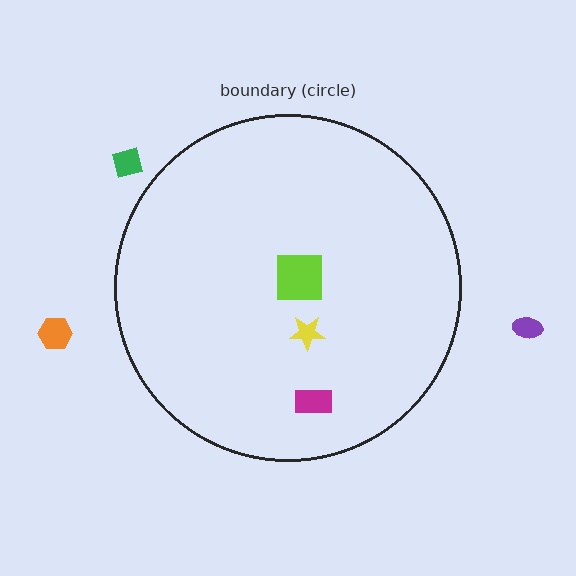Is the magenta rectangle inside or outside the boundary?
Inside.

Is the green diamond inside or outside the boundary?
Outside.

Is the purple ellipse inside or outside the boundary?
Outside.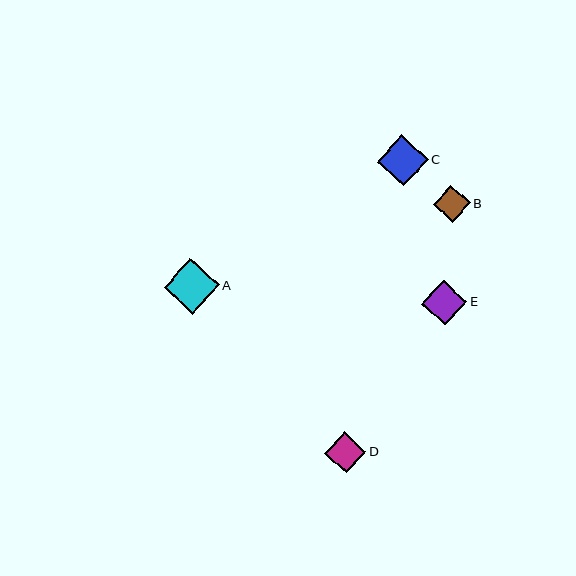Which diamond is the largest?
Diamond A is the largest with a size of approximately 55 pixels.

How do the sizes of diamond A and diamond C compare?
Diamond A and diamond C are approximately the same size.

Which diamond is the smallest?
Diamond B is the smallest with a size of approximately 37 pixels.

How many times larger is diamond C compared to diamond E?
Diamond C is approximately 1.1 times the size of diamond E.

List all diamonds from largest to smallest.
From largest to smallest: A, C, E, D, B.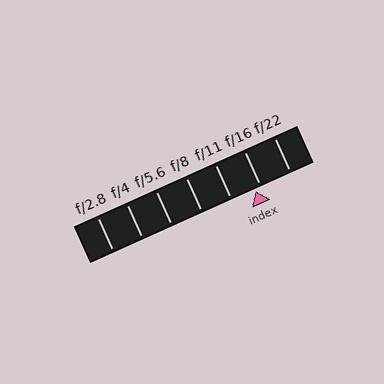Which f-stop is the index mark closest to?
The index mark is closest to f/16.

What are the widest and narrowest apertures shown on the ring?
The widest aperture shown is f/2.8 and the narrowest is f/22.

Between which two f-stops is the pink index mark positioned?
The index mark is between f/11 and f/16.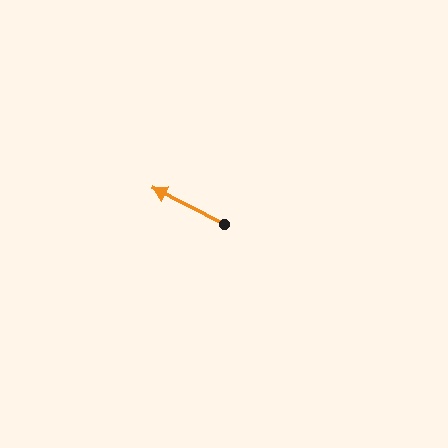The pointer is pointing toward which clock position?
Roughly 10 o'clock.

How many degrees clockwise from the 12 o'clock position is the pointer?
Approximately 297 degrees.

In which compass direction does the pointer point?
Northwest.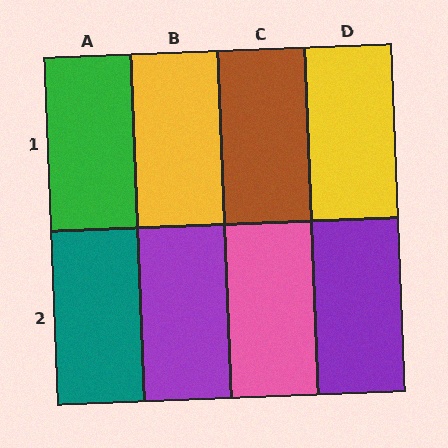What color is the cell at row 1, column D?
Yellow.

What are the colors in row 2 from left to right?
Teal, purple, pink, purple.